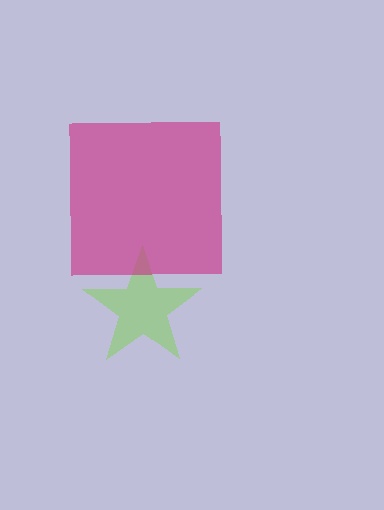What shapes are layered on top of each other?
The layered shapes are: a lime star, a magenta square.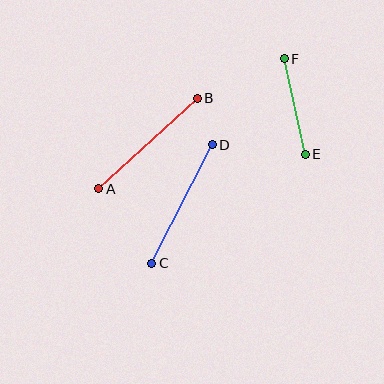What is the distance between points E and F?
The distance is approximately 98 pixels.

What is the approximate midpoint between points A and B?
The midpoint is at approximately (148, 143) pixels.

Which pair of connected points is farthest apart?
Points A and B are farthest apart.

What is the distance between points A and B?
The distance is approximately 133 pixels.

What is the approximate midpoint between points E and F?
The midpoint is at approximately (295, 107) pixels.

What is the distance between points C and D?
The distance is approximately 133 pixels.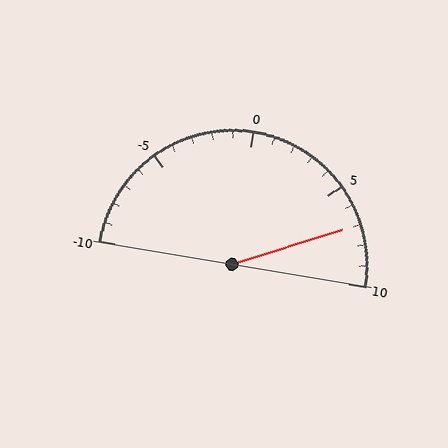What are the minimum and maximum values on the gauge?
The gauge ranges from -10 to 10.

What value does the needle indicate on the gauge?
The needle indicates approximately 7.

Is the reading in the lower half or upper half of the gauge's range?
The reading is in the upper half of the range (-10 to 10).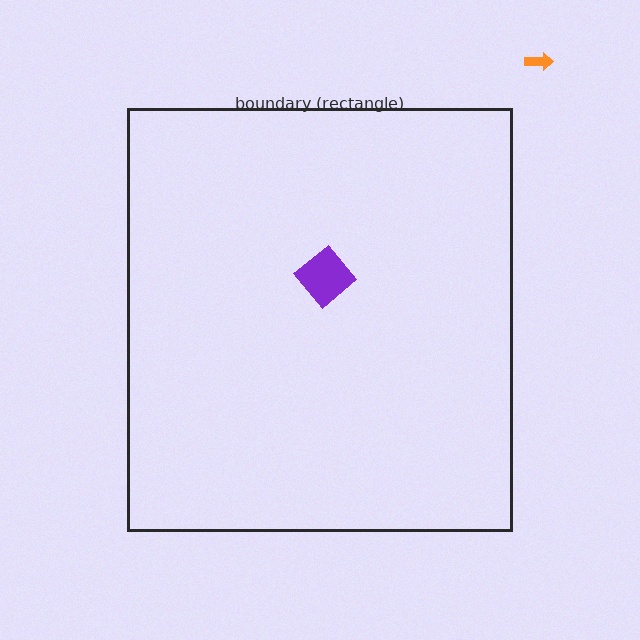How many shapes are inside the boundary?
1 inside, 1 outside.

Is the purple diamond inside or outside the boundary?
Inside.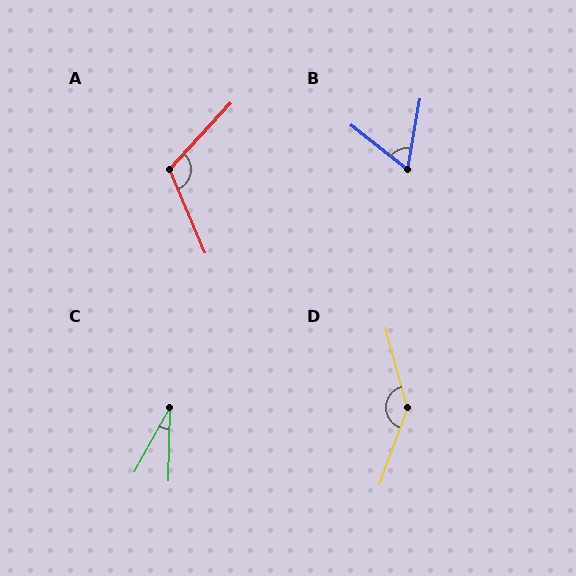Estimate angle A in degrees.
Approximately 114 degrees.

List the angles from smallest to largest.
C (27°), B (62°), A (114°), D (145°).